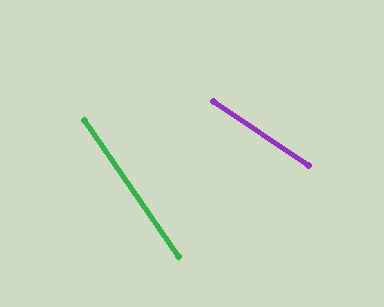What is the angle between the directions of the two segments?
Approximately 22 degrees.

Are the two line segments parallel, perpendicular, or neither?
Neither parallel nor perpendicular — they differ by about 22°.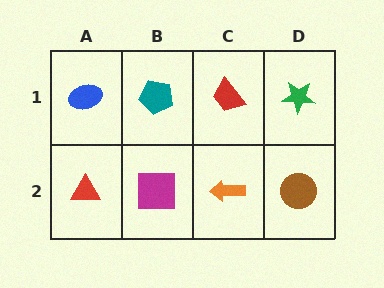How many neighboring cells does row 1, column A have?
2.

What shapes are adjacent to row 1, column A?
A red triangle (row 2, column A), a teal pentagon (row 1, column B).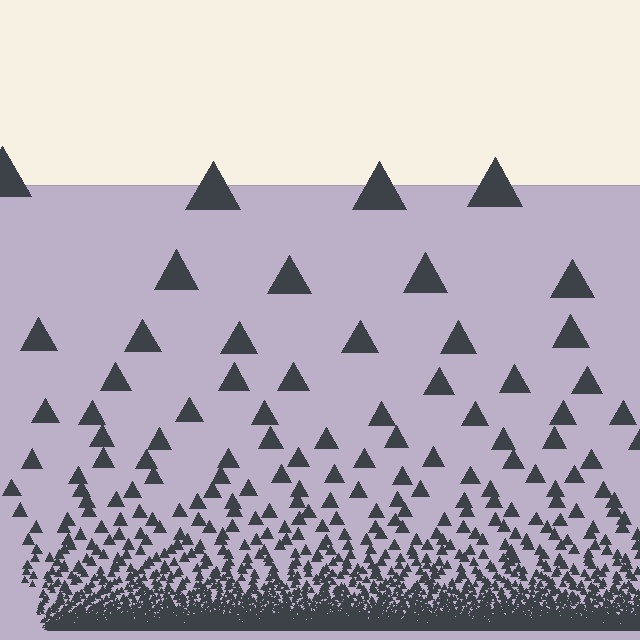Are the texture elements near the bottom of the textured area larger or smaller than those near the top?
Smaller. The gradient is inverted — elements near the bottom are smaller and denser.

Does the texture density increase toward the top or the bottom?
Density increases toward the bottom.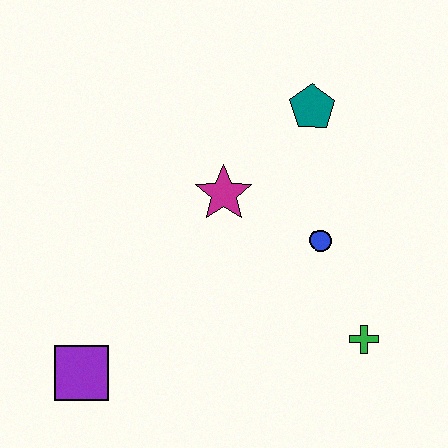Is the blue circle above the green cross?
Yes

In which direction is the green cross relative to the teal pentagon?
The green cross is below the teal pentagon.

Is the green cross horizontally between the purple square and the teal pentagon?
No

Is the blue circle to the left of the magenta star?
No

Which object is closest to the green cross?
The blue circle is closest to the green cross.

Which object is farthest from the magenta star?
The purple square is farthest from the magenta star.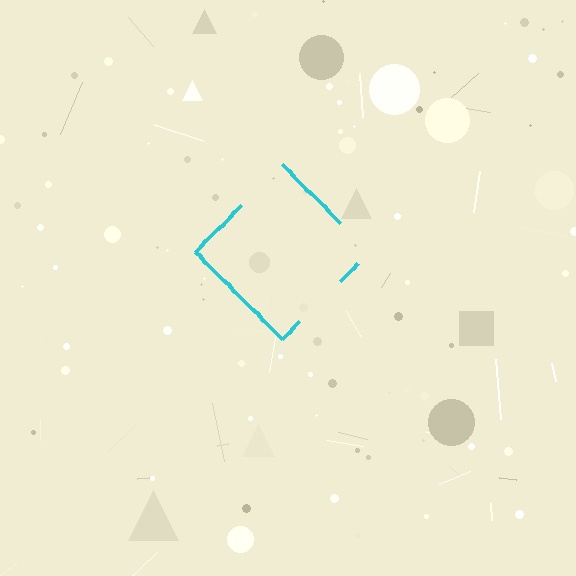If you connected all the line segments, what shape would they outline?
They would outline a diamond.